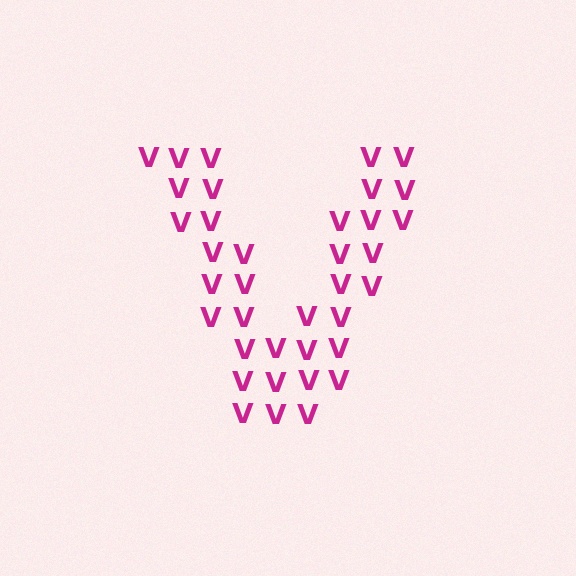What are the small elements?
The small elements are letter V's.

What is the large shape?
The large shape is the letter V.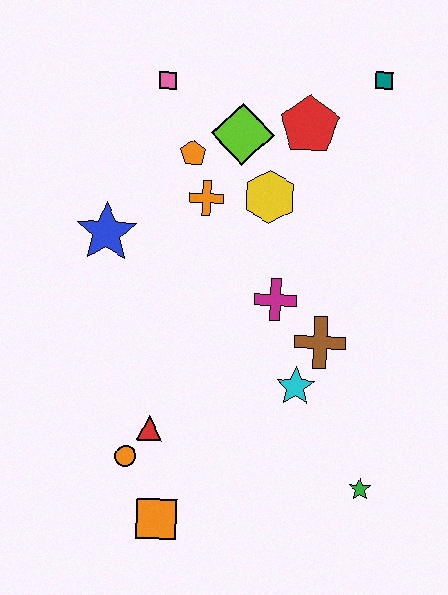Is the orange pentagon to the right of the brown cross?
No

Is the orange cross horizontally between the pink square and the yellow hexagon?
Yes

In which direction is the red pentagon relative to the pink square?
The red pentagon is to the right of the pink square.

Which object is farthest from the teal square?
The orange square is farthest from the teal square.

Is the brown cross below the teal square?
Yes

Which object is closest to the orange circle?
The red triangle is closest to the orange circle.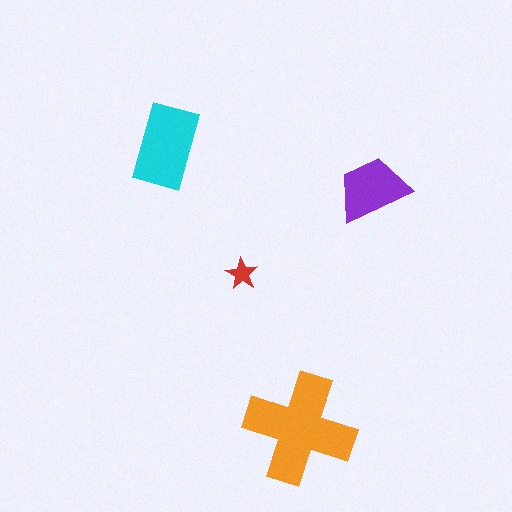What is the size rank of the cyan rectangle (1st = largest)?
2nd.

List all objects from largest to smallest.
The orange cross, the cyan rectangle, the purple trapezoid, the red star.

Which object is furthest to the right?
The purple trapezoid is rightmost.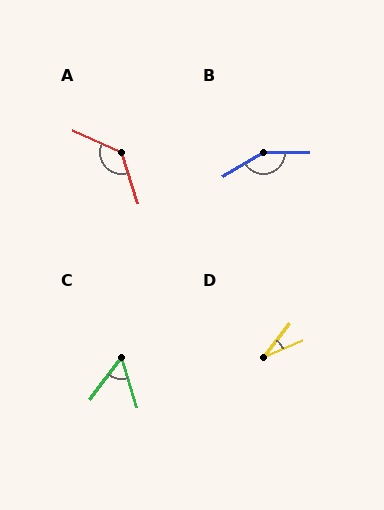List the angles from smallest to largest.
D (29°), C (54°), A (133°), B (148°).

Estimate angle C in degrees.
Approximately 54 degrees.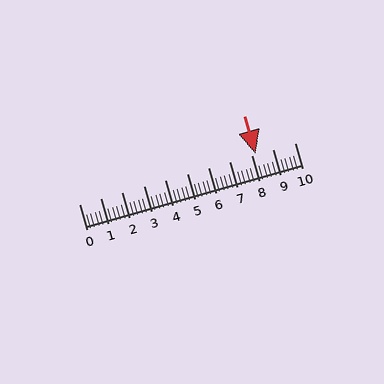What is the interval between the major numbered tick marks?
The major tick marks are spaced 1 units apart.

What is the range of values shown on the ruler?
The ruler shows values from 0 to 10.